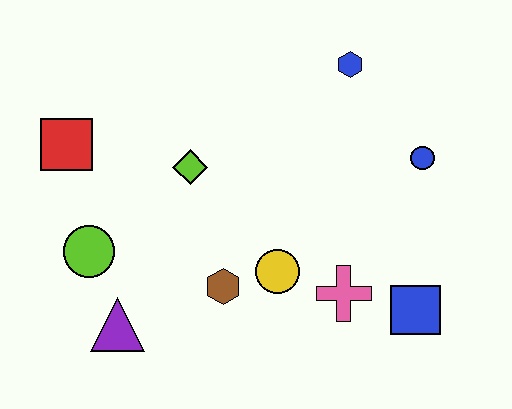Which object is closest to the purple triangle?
The lime circle is closest to the purple triangle.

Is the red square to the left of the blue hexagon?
Yes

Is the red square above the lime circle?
Yes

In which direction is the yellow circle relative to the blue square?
The yellow circle is to the left of the blue square.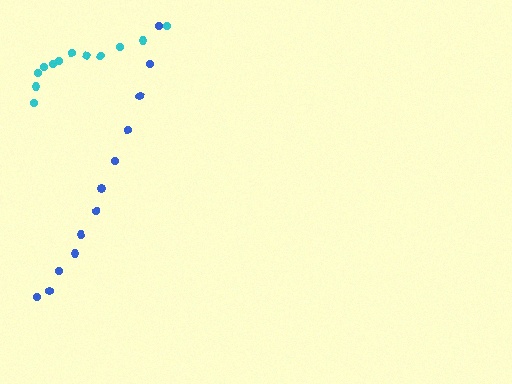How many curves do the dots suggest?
There are 2 distinct paths.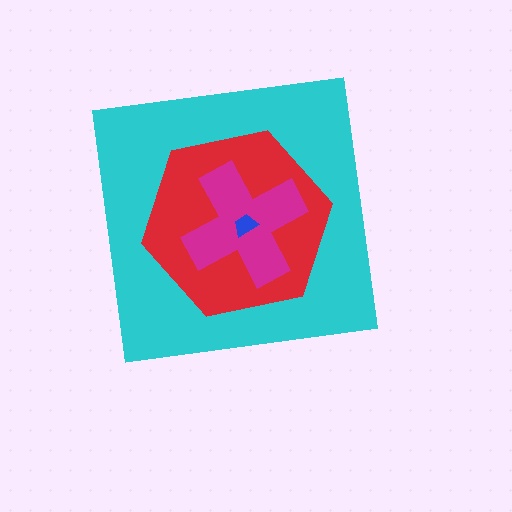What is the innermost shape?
The blue trapezoid.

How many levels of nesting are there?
4.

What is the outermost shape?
The cyan square.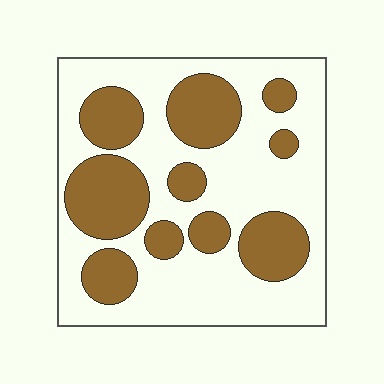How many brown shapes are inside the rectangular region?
10.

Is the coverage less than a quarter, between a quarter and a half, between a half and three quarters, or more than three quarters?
Between a quarter and a half.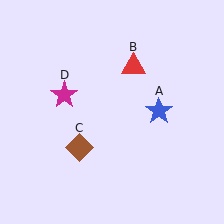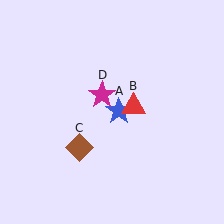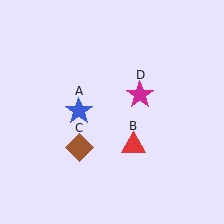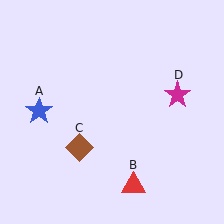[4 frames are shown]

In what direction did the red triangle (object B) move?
The red triangle (object B) moved down.